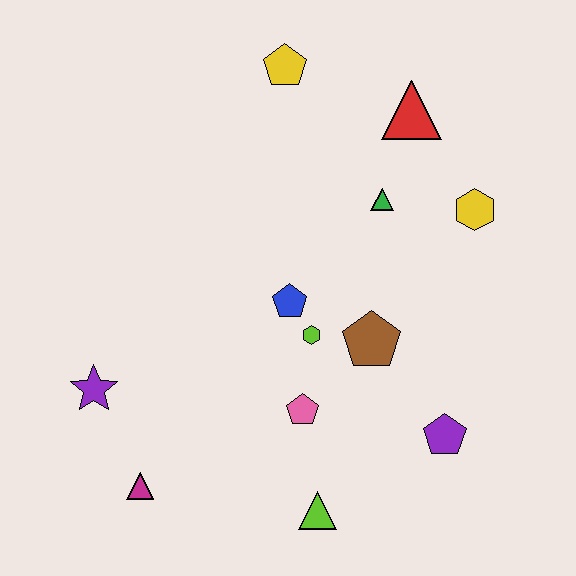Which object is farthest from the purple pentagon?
The yellow pentagon is farthest from the purple pentagon.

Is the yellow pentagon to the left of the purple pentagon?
Yes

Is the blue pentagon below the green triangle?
Yes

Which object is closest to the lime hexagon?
The blue pentagon is closest to the lime hexagon.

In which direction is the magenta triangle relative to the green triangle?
The magenta triangle is below the green triangle.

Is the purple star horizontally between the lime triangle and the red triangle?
No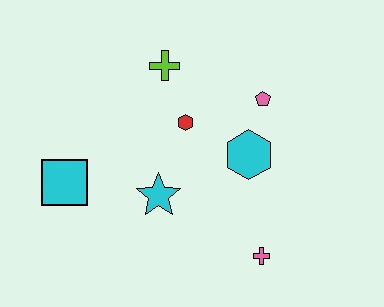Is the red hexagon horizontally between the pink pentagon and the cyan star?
Yes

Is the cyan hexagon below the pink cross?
No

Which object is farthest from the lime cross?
The pink cross is farthest from the lime cross.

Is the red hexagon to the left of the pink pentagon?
Yes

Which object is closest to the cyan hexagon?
The pink pentagon is closest to the cyan hexagon.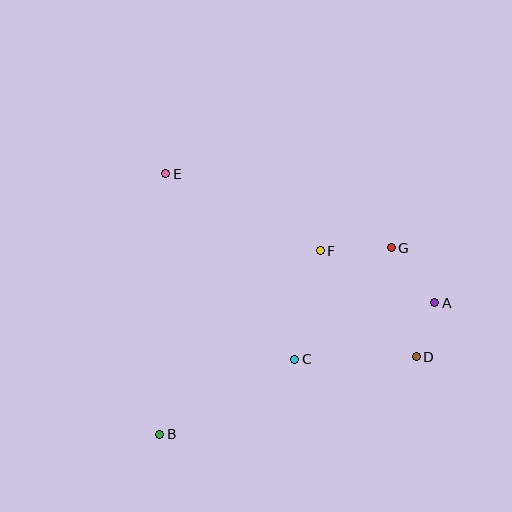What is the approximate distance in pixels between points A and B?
The distance between A and B is approximately 305 pixels.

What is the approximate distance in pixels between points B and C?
The distance between B and C is approximately 155 pixels.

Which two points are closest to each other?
Points A and D are closest to each other.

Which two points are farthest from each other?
Points D and E are farthest from each other.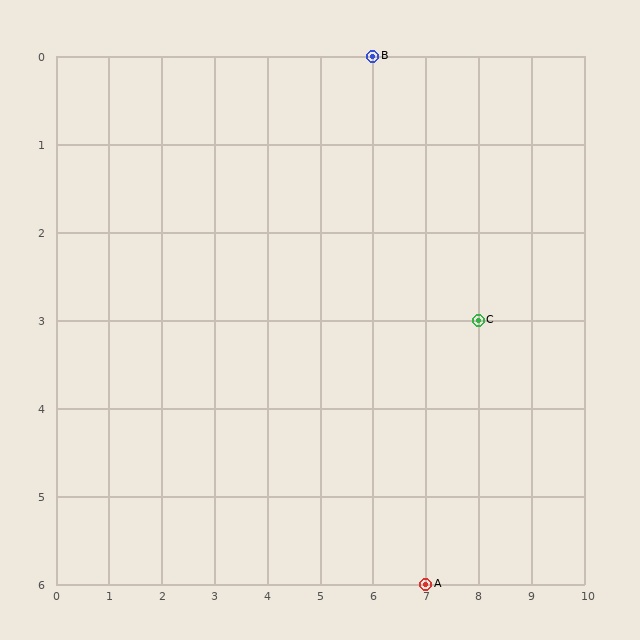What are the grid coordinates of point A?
Point A is at grid coordinates (7, 6).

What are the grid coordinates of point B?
Point B is at grid coordinates (6, 0).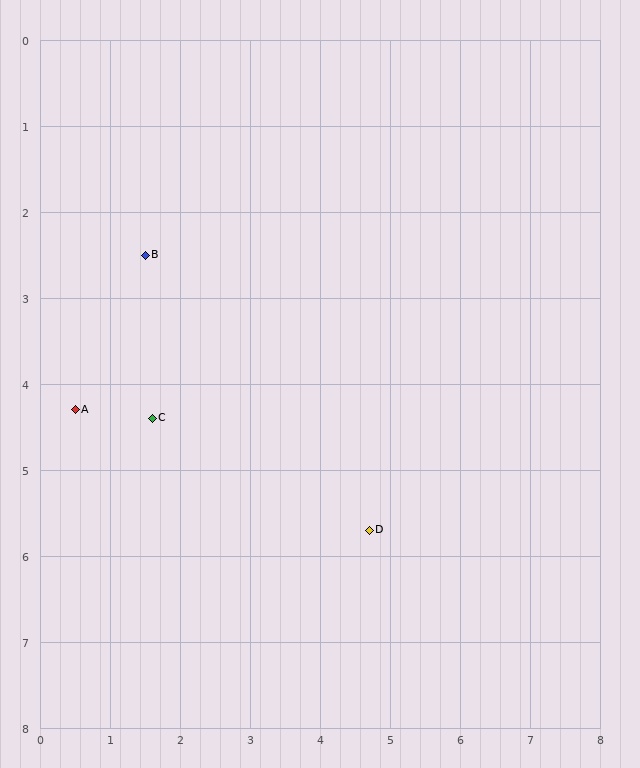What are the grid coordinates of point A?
Point A is at approximately (0.5, 4.3).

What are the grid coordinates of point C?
Point C is at approximately (1.6, 4.4).